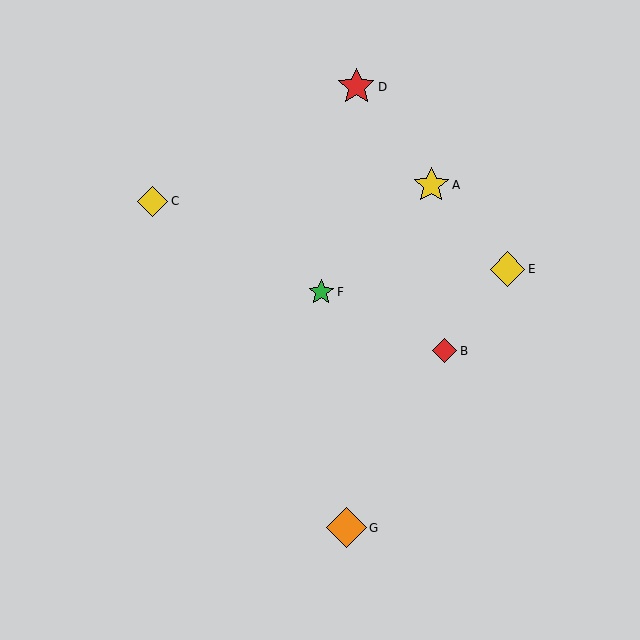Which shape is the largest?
The orange diamond (labeled G) is the largest.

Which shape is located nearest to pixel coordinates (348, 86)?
The red star (labeled D) at (356, 87) is nearest to that location.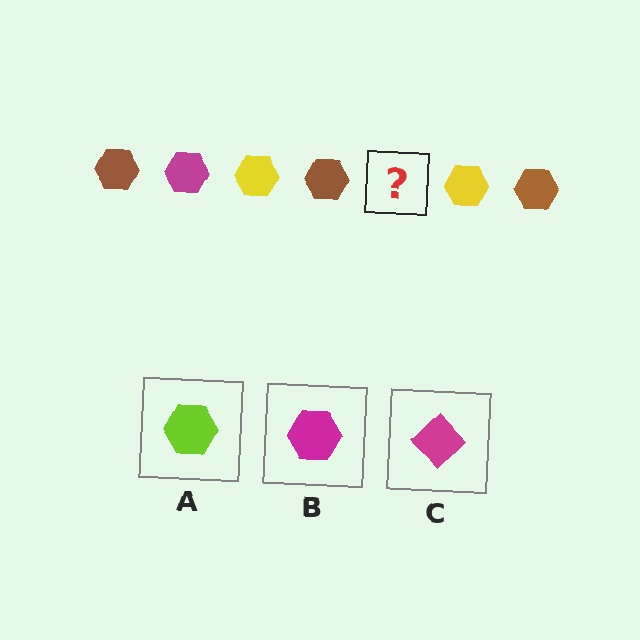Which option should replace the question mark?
Option B.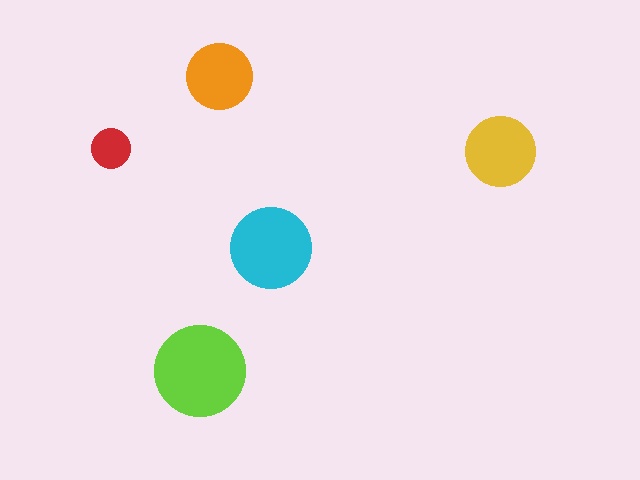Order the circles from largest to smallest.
the lime one, the cyan one, the yellow one, the orange one, the red one.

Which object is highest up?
The orange circle is topmost.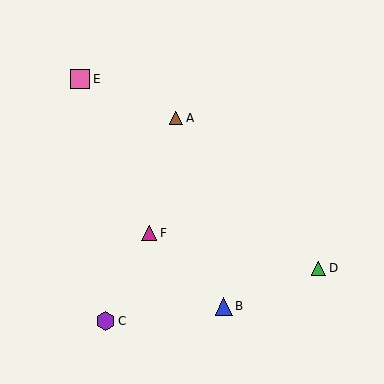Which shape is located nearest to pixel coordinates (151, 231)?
The magenta triangle (labeled F) at (149, 233) is nearest to that location.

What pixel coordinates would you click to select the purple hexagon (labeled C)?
Click at (106, 321) to select the purple hexagon C.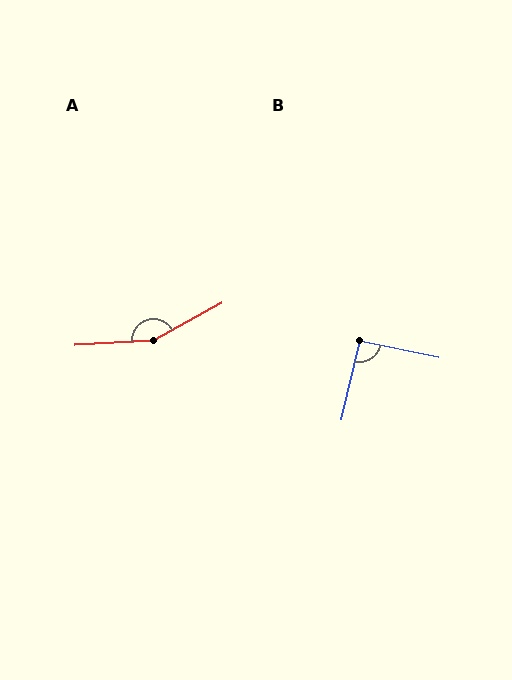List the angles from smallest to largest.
B (91°), A (154°).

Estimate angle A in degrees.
Approximately 154 degrees.